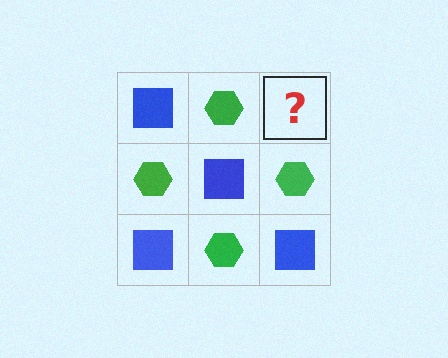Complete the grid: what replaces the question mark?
The question mark should be replaced with a blue square.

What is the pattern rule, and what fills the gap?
The rule is that it alternates blue square and green hexagon in a checkerboard pattern. The gap should be filled with a blue square.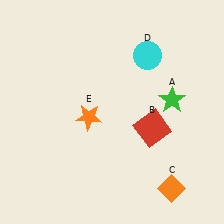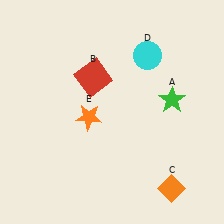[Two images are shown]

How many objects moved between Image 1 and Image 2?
1 object moved between the two images.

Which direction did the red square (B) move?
The red square (B) moved left.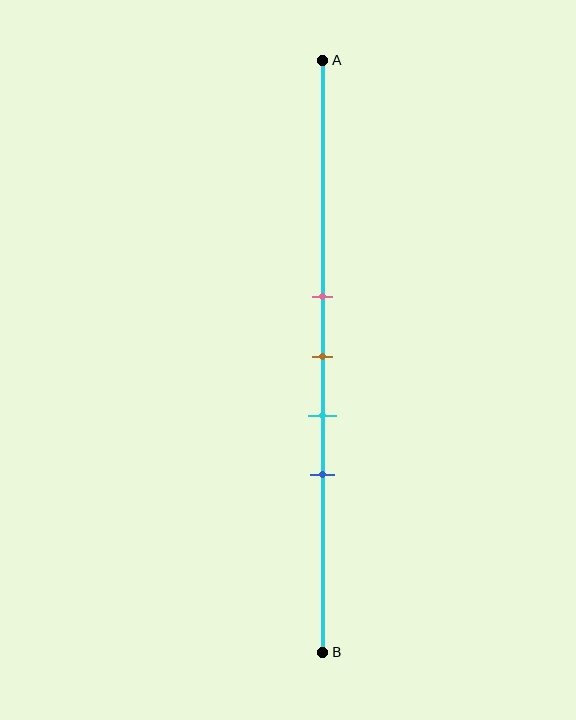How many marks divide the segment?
There are 4 marks dividing the segment.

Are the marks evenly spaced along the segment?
Yes, the marks are approximately evenly spaced.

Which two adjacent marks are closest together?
The pink and brown marks are the closest adjacent pair.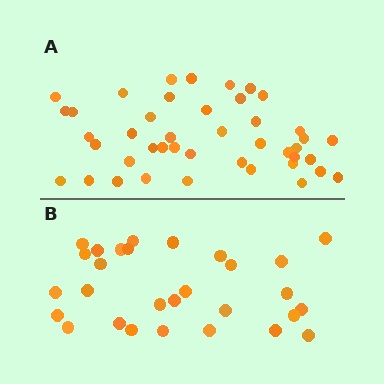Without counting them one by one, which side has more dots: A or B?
Region A (the top region) has more dots.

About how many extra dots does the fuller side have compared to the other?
Region A has approximately 15 more dots than region B.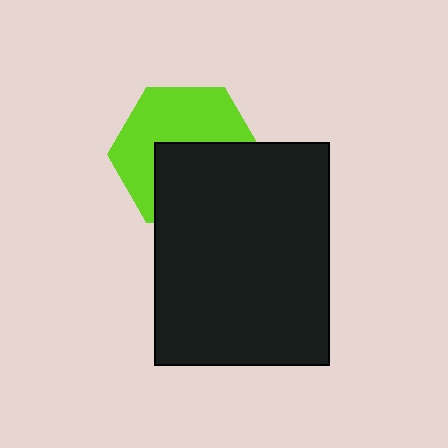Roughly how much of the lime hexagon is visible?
About half of it is visible (roughly 52%).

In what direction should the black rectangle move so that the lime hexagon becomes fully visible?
The black rectangle should move down. That is the shortest direction to clear the overlap and leave the lime hexagon fully visible.